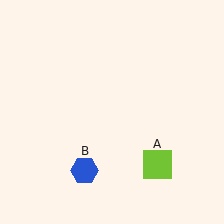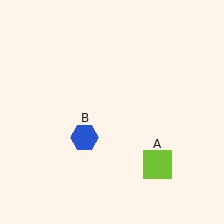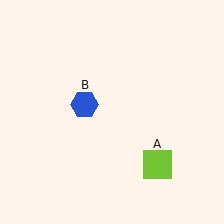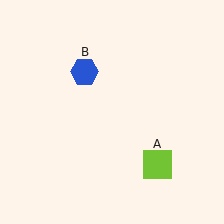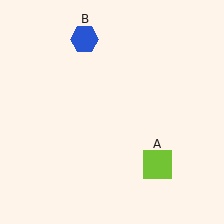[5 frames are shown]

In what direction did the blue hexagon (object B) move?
The blue hexagon (object B) moved up.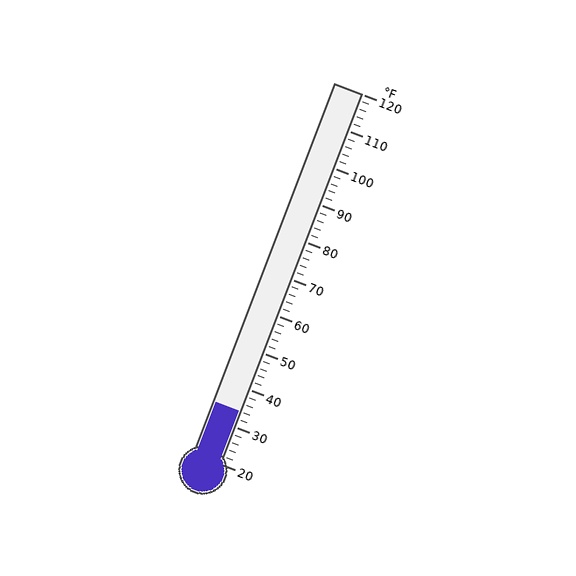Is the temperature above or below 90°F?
The temperature is below 90°F.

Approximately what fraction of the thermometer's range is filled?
The thermometer is filled to approximately 15% of its range.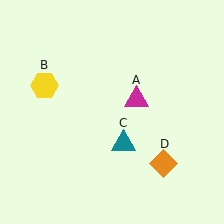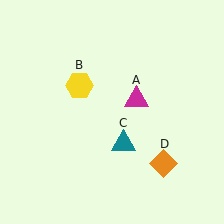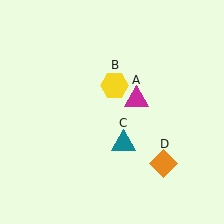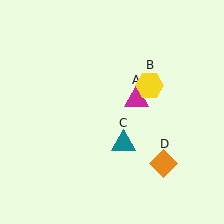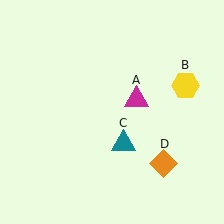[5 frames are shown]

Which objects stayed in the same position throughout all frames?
Magenta triangle (object A) and teal triangle (object C) and orange diamond (object D) remained stationary.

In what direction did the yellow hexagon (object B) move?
The yellow hexagon (object B) moved right.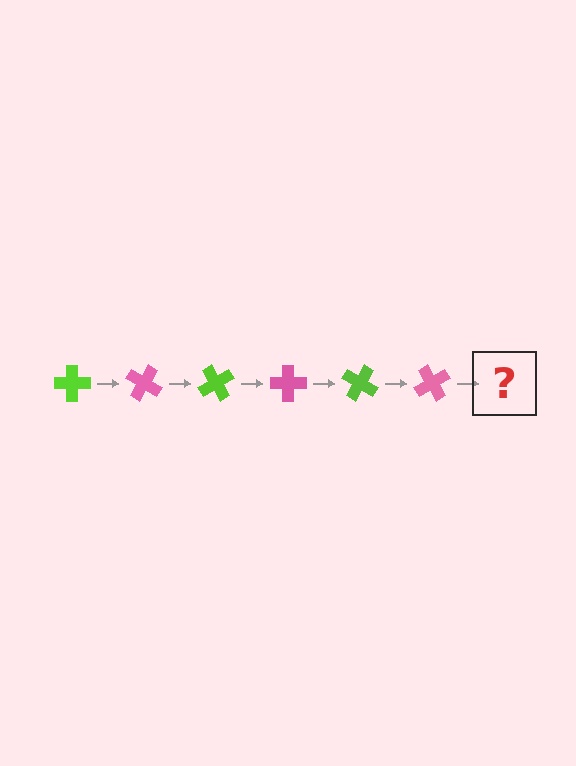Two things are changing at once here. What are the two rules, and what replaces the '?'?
The two rules are that it rotates 30 degrees each step and the color cycles through lime and pink. The '?' should be a lime cross, rotated 180 degrees from the start.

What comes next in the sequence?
The next element should be a lime cross, rotated 180 degrees from the start.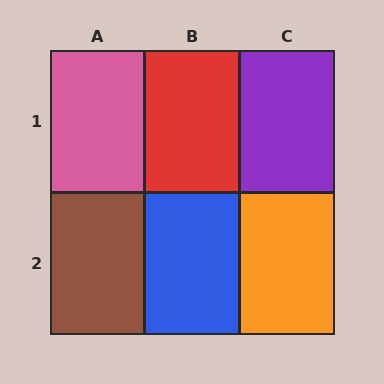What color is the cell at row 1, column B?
Red.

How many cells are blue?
1 cell is blue.